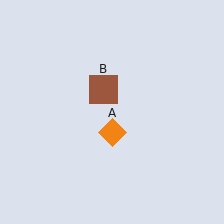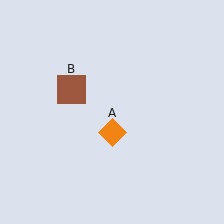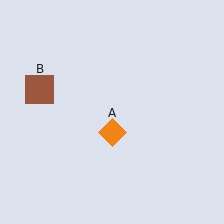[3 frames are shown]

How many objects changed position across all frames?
1 object changed position: brown square (object B).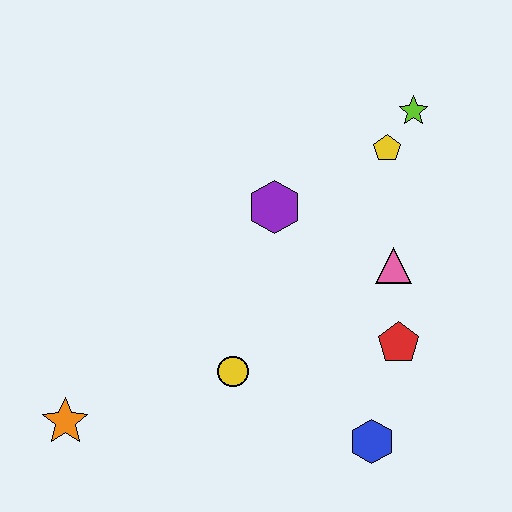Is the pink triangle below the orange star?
No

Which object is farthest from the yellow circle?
The lime star is farthest from the yellow circle.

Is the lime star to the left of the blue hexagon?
No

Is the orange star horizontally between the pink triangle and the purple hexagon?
No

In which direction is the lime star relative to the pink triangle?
The lime star is above the pink triangle.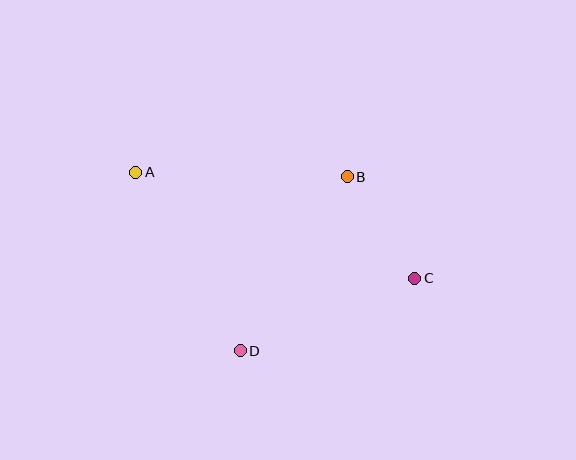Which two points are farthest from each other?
Points A and C are farthest from each other.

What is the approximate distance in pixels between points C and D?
The distance between C and D is approximately 189 pixels.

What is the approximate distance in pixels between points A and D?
The distance between A and D is approximately 207 pixels.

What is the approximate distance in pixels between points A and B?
The distance between A and B is approximately 211 pixels.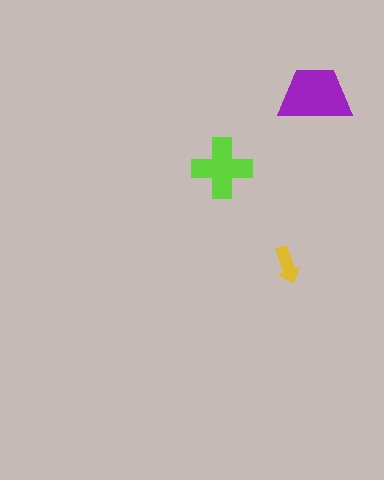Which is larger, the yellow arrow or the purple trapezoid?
The purple trapezoid.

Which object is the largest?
The purple trapezoid.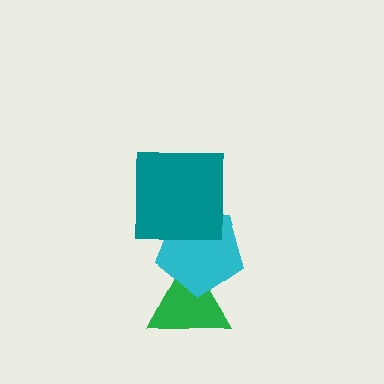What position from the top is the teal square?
The teal square is 1st from the top.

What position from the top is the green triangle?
The green triangle is 3rd from the top.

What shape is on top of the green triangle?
The cyan pentagon is on top of the green triangle.